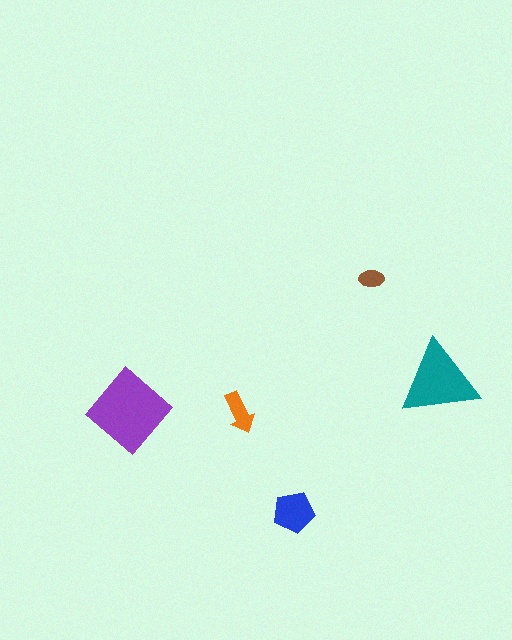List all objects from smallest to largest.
The brown ellipse, the orange arrow, the blue pentagon, the teal triangle, the purple diamond.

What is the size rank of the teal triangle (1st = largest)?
2nd.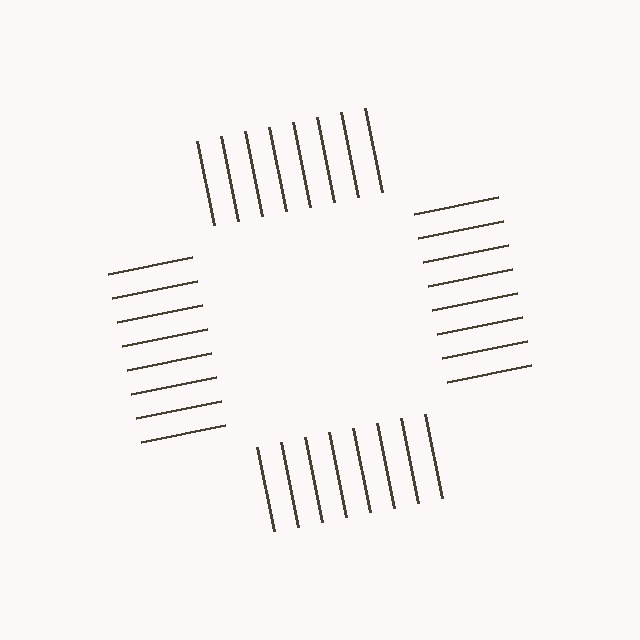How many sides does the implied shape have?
4 sides — the line-ends trace a square.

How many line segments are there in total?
32 — 8 along each of the 4 edges.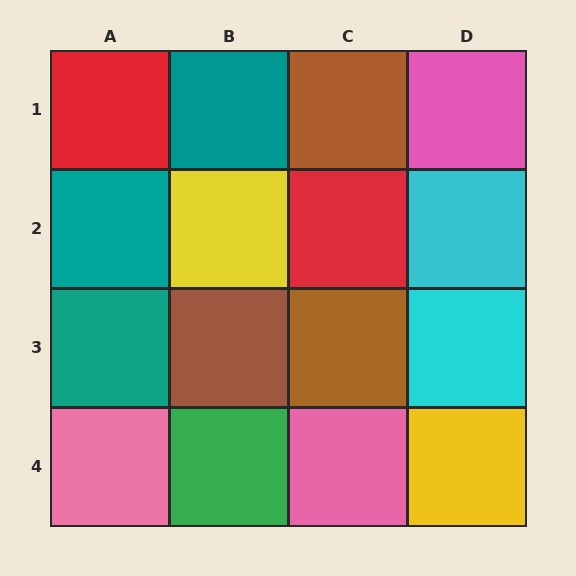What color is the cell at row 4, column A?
Pink.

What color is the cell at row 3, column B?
Brown.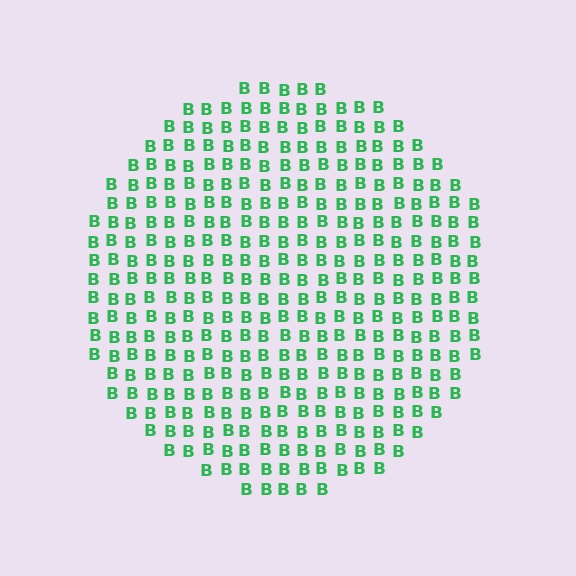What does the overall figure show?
The overall figure shows a circle.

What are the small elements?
The small elements are letter B's.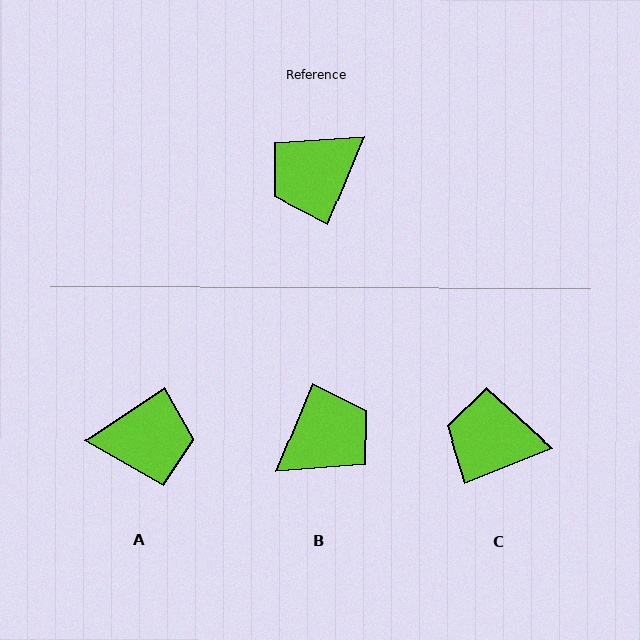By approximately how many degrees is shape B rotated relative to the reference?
Approximately 180 degrees clockwise.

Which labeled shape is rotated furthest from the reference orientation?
B, about 180 degrees away.